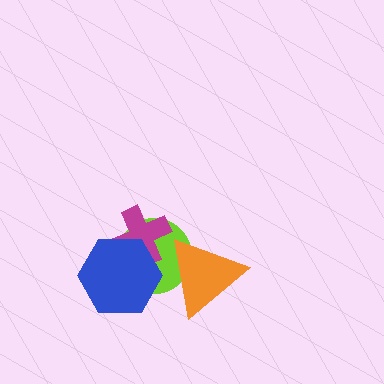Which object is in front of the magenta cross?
The blue hexagon is in front of the magenta cross.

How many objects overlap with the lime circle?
3 objects overlap with the lime circle.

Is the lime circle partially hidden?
Yes, it is partially covered by another shape.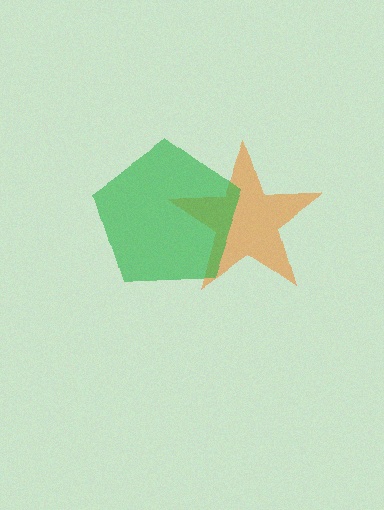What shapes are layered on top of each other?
The layered shapes are: an orange star, a green pentagon.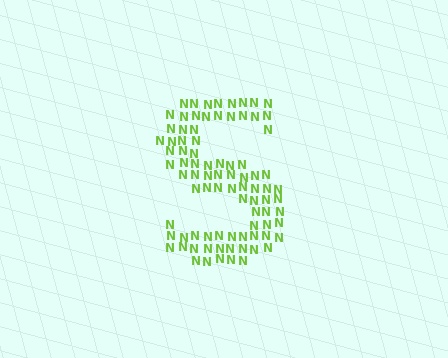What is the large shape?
The large shape is the letter S.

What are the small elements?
The small elements are letter N's.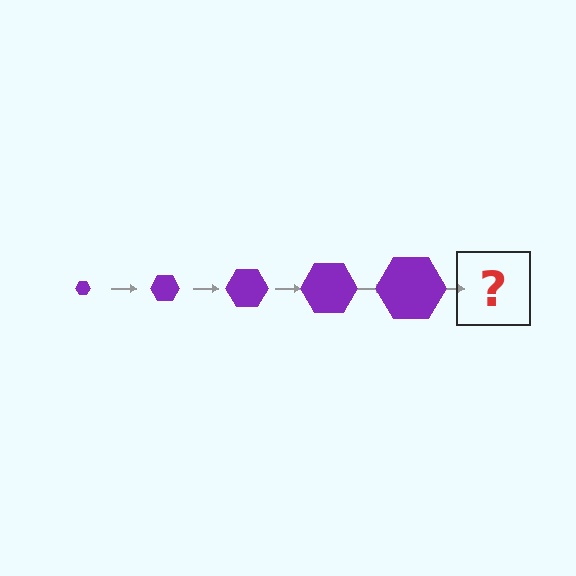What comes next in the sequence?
The next element should be a purple hexagon, larger than the previous one.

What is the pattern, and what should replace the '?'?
The pattern is that the hexagon gets progressively larger each step. The '?' should be a purple hexagon, larger than the previous one.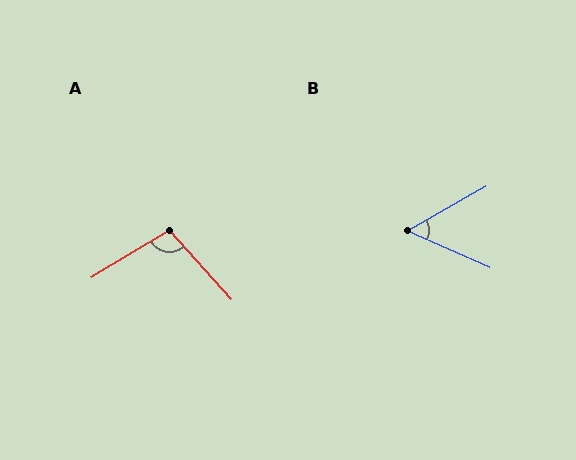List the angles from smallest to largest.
B (53°), A (101°).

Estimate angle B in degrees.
Approximately 53 degrees.